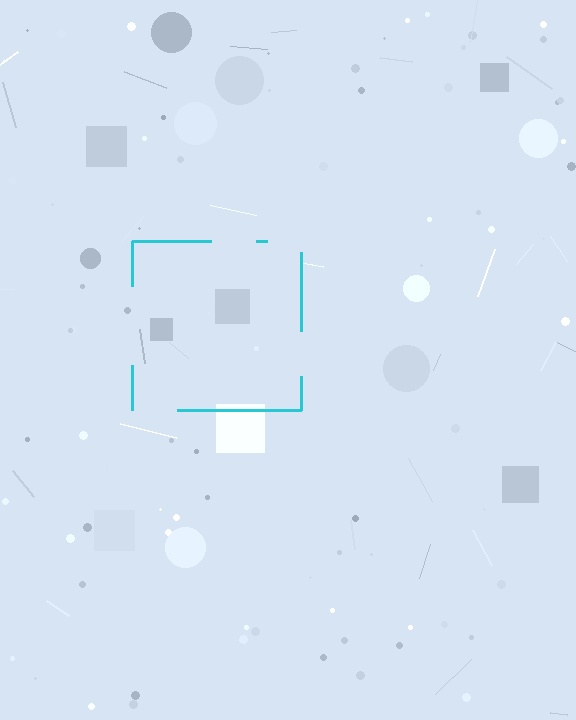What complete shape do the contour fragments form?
The contour fragments form a square.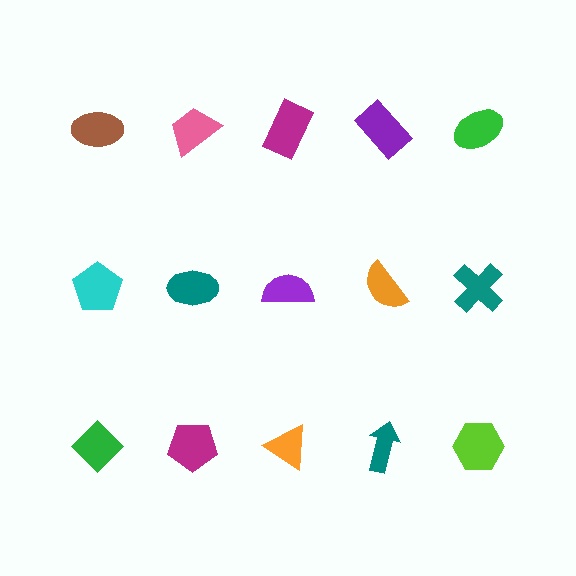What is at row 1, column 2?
A pink trapezoid.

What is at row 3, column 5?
A lime hexagon.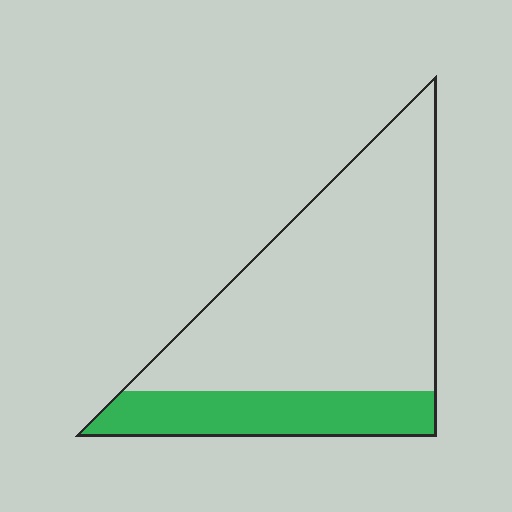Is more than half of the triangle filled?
No.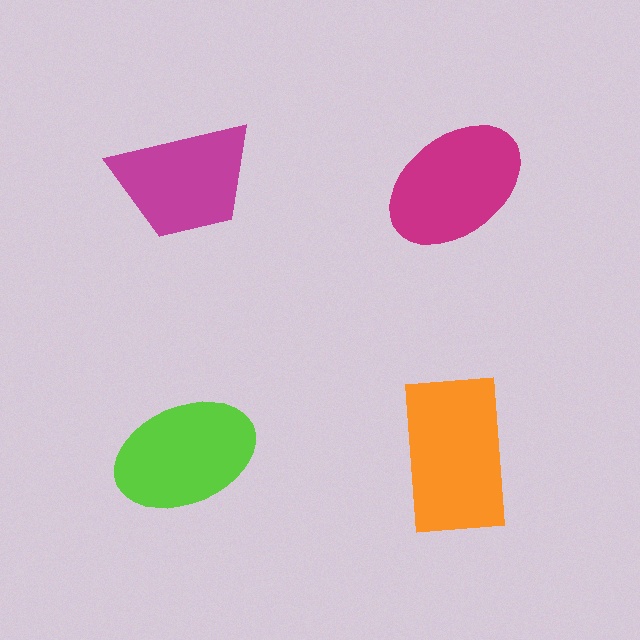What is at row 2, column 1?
A lime ellipse.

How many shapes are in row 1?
2 shapes.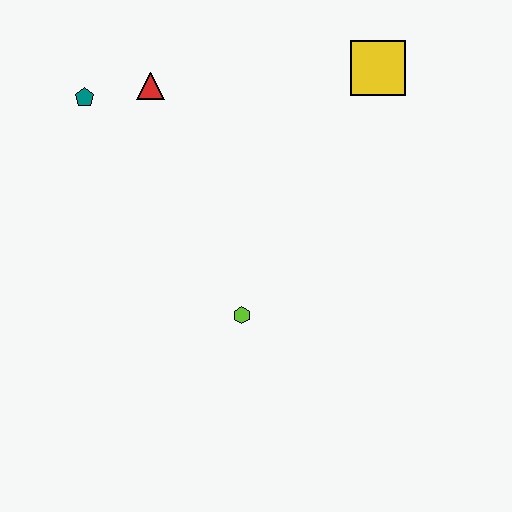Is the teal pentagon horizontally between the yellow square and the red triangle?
No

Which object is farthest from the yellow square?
The teal pentagon is farthest from the yellow square.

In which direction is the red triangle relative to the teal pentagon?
The red triangle is to the right of the teal pentagon.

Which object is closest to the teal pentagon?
The red triangle is closest to the teal pentagon.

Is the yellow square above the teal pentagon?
Yes